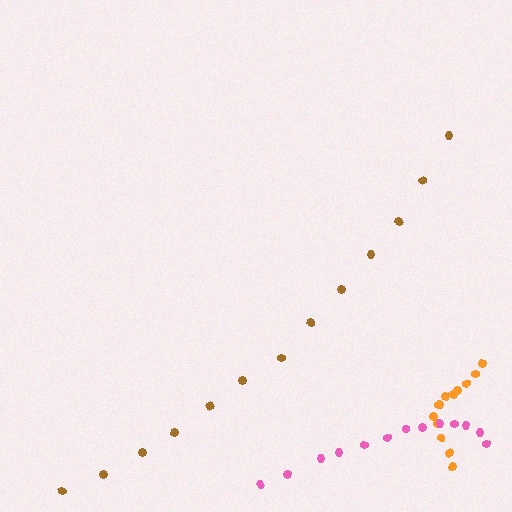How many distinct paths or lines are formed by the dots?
There are 3 distinct paths.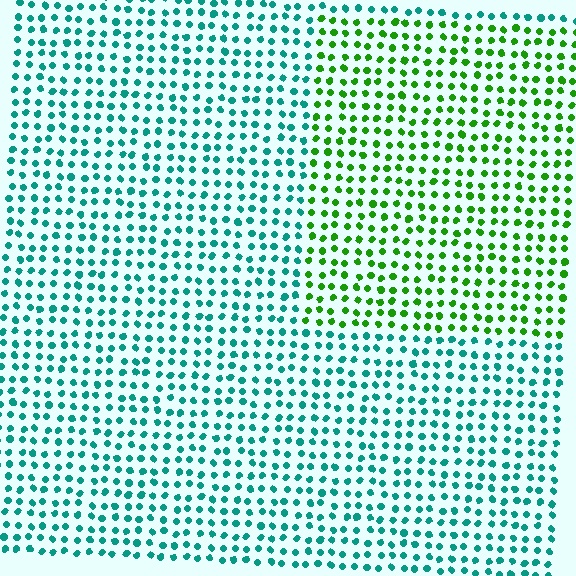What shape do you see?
I see a rectangle.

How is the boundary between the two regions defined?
The boundary is defined purely by a slight shift in hue (about 57 degrees). Spacing, size, and orientation are identical on both sides.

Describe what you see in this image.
The image is filled with small teal elements in a uniform arrangement. A rectangle-shaped region is visible where the elements are tinted to a slightly different hue, forming a subtle color boundary.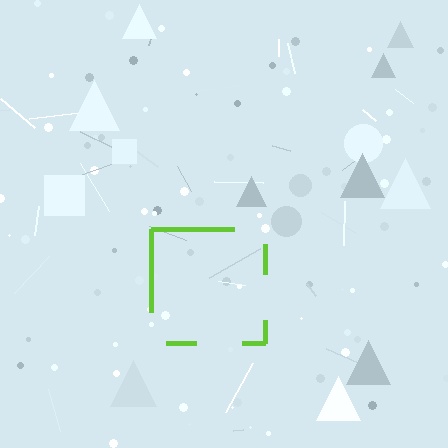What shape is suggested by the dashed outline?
The dashed outline suggests a square.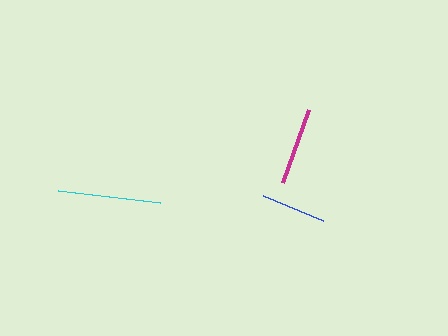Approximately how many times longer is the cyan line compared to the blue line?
The cyan line is approximately 1.6 times the length of the blue line.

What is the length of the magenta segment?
The magenta segment is approximately 78 pixels long.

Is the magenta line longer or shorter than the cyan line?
The cyan line is longer than the magenta line.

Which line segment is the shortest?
The blue line is the shortest at approximately 65 pixels.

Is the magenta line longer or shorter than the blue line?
The magenta line is longer than the blue line.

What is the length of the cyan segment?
The cyan segment is approximately 103 pixels long.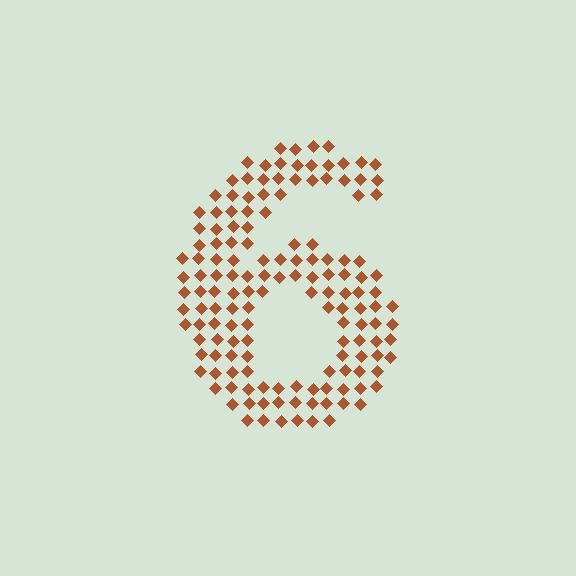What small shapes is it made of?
It is made of small diamonds.